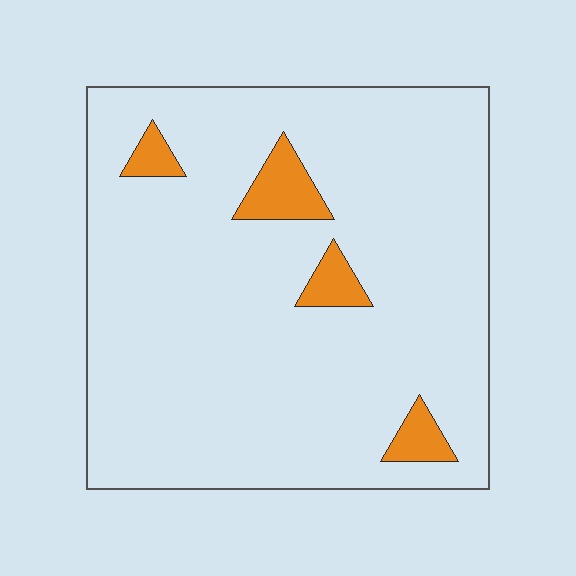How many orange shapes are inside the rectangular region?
4.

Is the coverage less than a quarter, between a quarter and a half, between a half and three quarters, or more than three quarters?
Less than a quarter.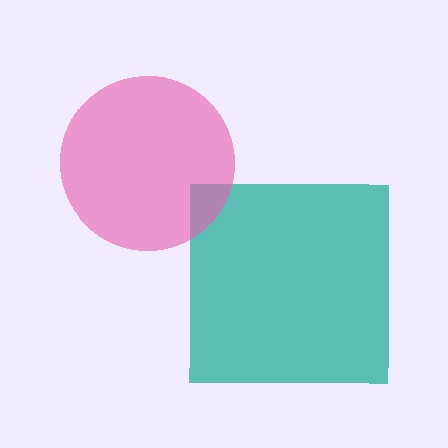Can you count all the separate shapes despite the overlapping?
Yes, there are 2 separate shapes.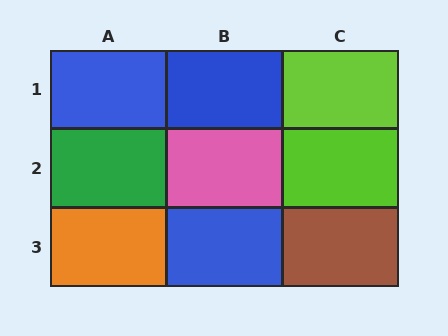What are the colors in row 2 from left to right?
Green, pink, lime.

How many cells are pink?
1 cell is pink.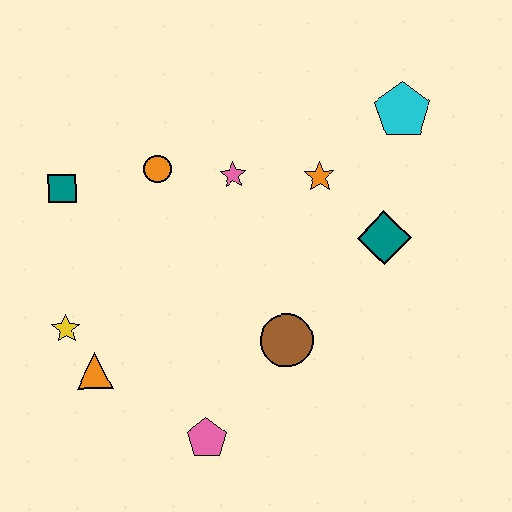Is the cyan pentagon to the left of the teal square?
No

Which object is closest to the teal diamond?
The orange star is closest to the teal diamond.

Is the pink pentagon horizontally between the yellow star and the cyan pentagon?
Yes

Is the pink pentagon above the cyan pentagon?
No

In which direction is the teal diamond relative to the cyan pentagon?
The teal diamond is below the cyan pentagon.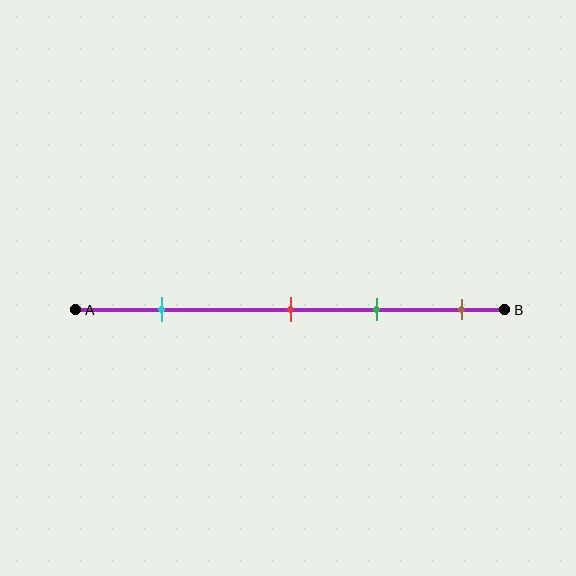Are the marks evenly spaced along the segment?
No, the marks are not evenly spaced.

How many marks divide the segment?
There are 4 marks dividing the segment.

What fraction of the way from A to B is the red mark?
The red mark is approximately 50% (0.5) of the way from A to B.